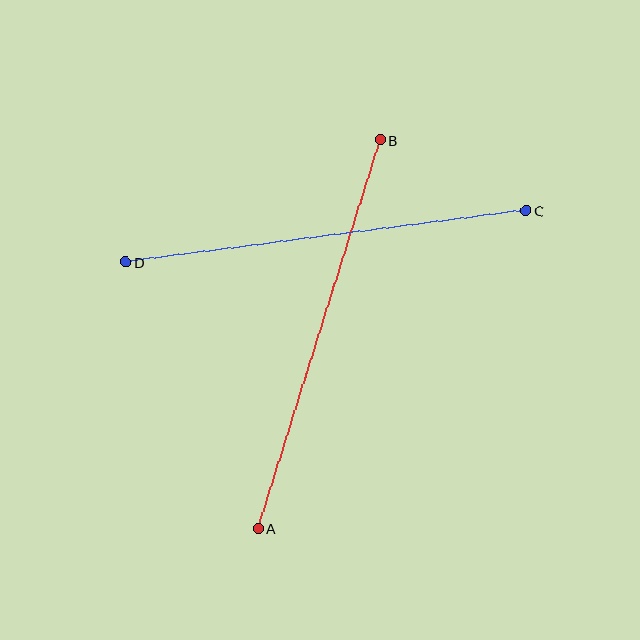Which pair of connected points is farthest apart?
Points A and B are farthest apart.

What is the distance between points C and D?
The distance is approximately 404 pixels.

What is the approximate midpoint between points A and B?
The midpoint is at approximately (319, 334) pixels.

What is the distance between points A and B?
The distance is approximately 408 pixels.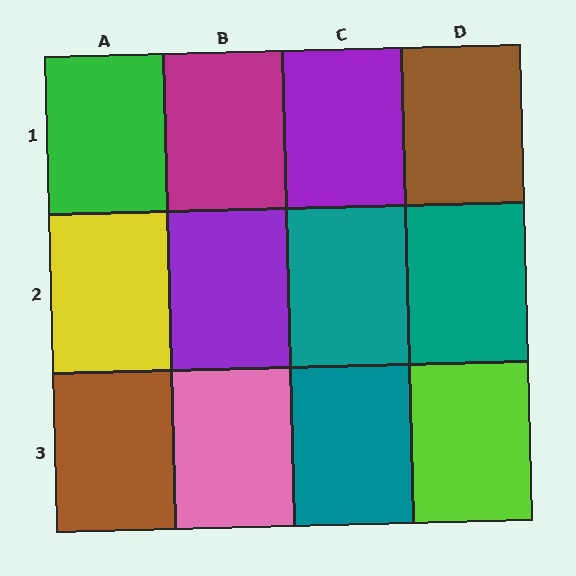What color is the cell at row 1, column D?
Brown.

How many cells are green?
1 cell is green.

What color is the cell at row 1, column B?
Magenta.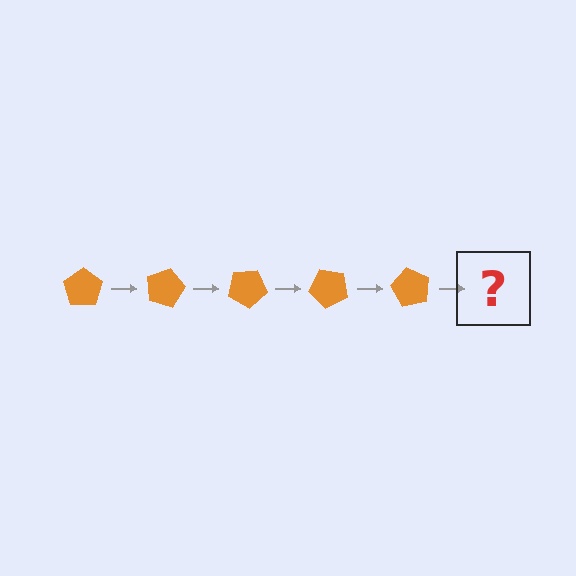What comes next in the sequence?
The next element should be an orange pentagon rotated 75 degrees.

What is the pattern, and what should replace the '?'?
The pattern is that the pentagon rotates 15 degrees each step. The '?' should be an orange pentagon rotated 75 degrees.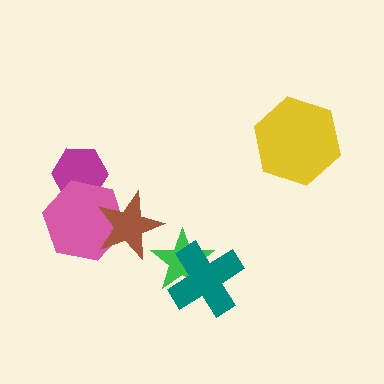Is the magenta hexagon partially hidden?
Yes, it is partially covered by another shape.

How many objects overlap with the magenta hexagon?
1 object overlaps with the magenta hexagon.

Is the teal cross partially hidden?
No, no other shape covers it.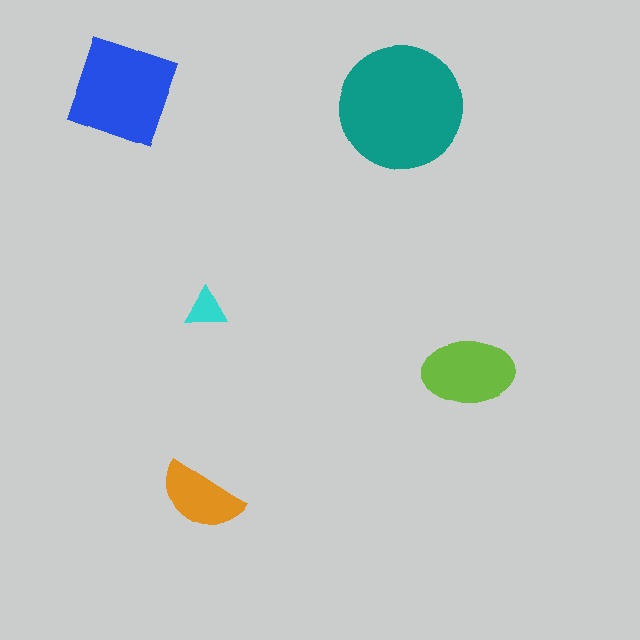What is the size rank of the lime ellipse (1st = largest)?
3rd.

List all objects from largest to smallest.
The teal circle, the blue diamond, the lime ellipse, the orange semicircle, the cyan triangle.